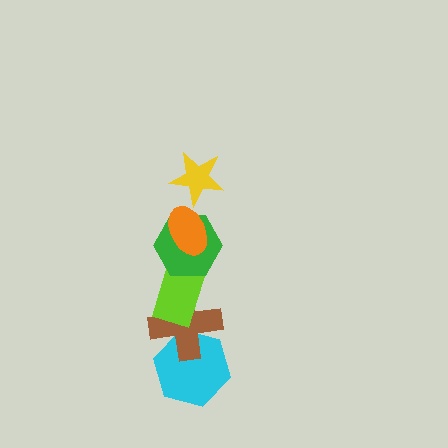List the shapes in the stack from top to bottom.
From top to bottom: the yellow star, the orange ellipse, the green hexagon, the lime rectangle, the brown cross, the cyan hexagon.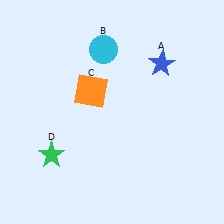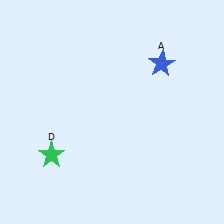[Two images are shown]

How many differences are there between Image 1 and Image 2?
There are 2 differences between the two images.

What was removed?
The orange square (C), the cyan circle (B) were removed in Image 2.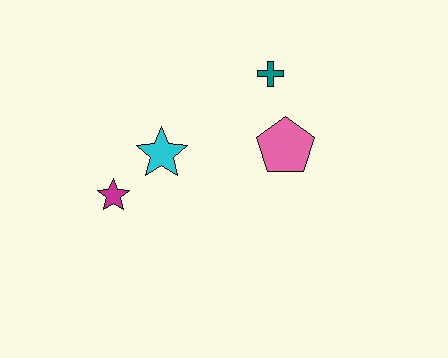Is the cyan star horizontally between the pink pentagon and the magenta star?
Yes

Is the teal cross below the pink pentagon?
No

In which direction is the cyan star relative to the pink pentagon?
The cyan star is to the left of the pink pentagon.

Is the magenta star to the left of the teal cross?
Yes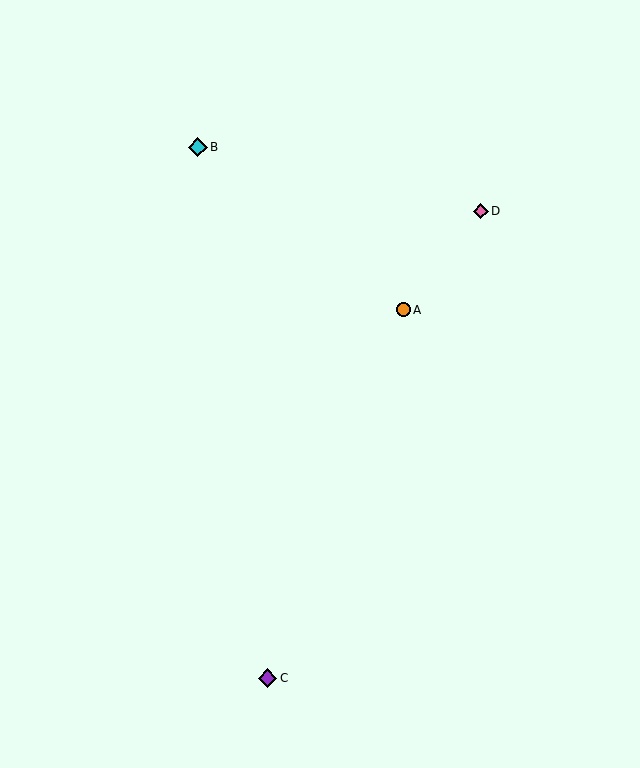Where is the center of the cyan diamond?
The center of the cyan diamond is at (198, 147).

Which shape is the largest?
The cyan diamond (labeled B) is the largest.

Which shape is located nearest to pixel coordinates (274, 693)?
The purple diamond (labeled C) at (268, 678) is nearest to that location.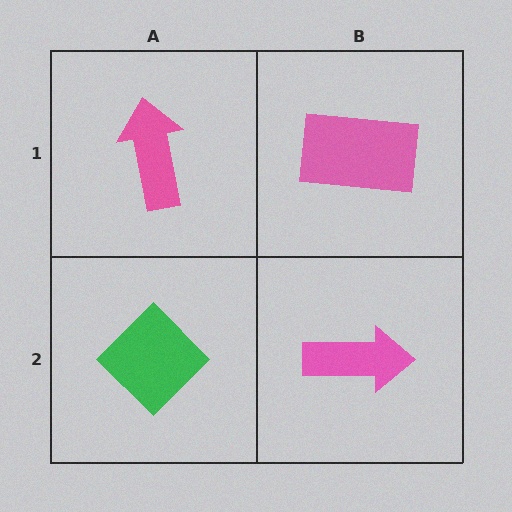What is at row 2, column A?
A green diamond.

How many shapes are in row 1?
2 shapes.